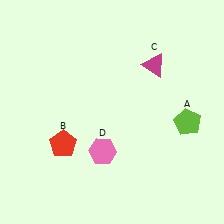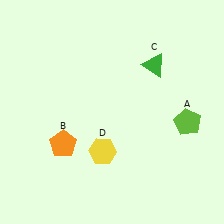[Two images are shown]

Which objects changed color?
B changed from red to orange. C changed from magenta to green. D changed from pink to yellow.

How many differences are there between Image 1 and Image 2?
There are 3 differences between the two images.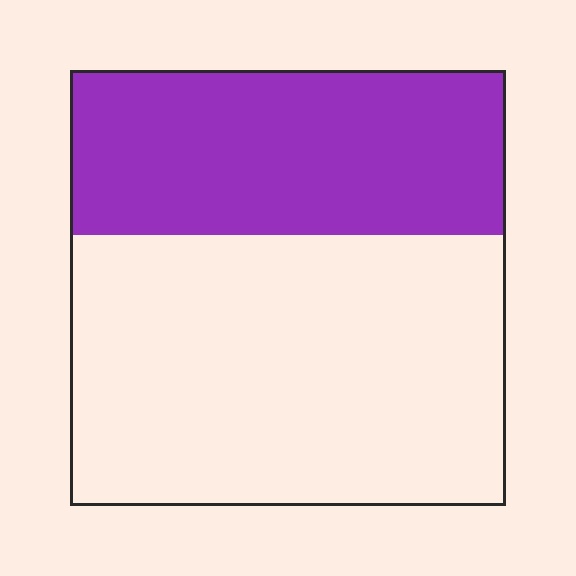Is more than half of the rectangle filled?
No.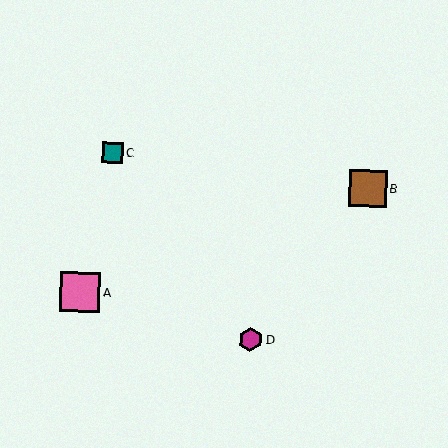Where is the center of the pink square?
The center of the pink square is at (80, 292).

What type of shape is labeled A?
Shape A is a pink square.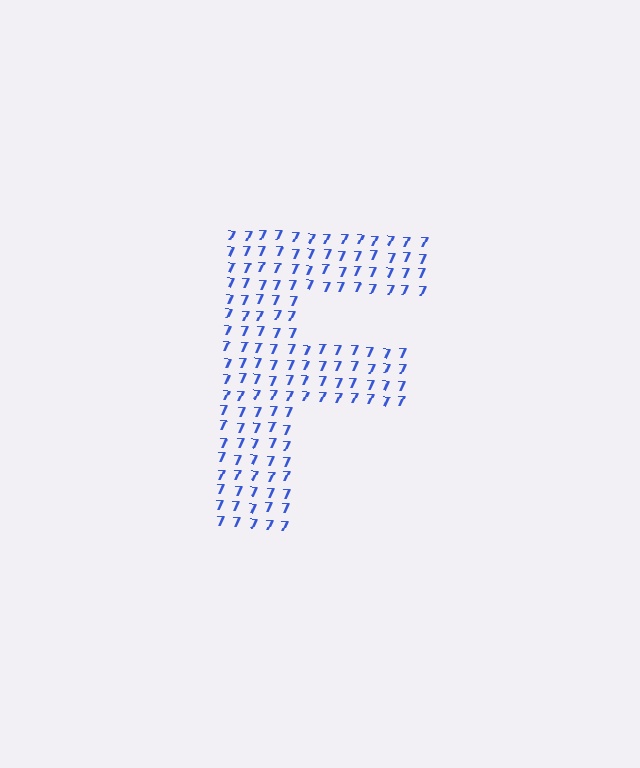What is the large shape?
The large shape is the letter F.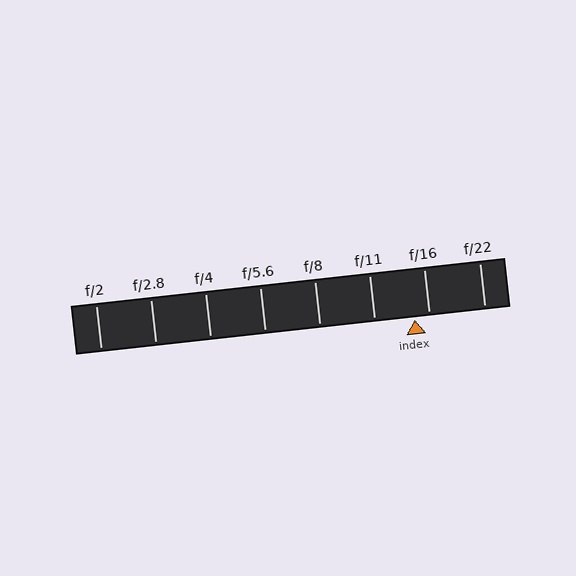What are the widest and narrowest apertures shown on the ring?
The widest aperture shown is f/2 and the narrowest is f/22.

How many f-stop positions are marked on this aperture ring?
There are 8 f-stop positions marked.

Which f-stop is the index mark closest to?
The index mark is closest to f/16.